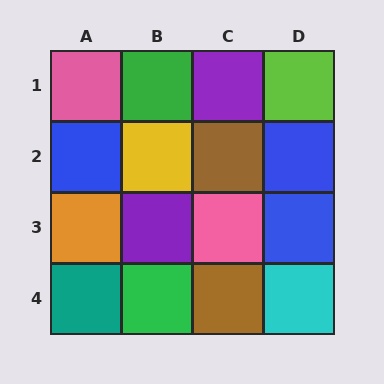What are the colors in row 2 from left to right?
Blue, yellow, brown, blue.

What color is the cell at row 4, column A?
Teal.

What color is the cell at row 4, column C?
Brown.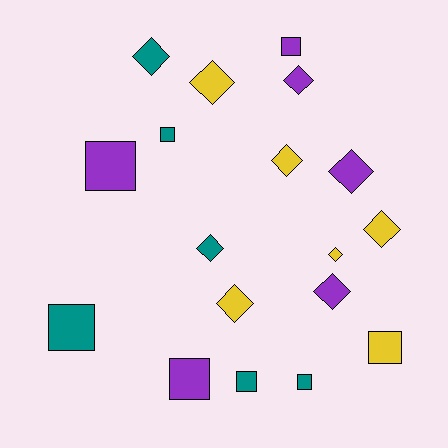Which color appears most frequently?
Yellow, with 6 objects.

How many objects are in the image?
There are 18 objects.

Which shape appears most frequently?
Diamond, with 10 objects.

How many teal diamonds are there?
There are 2 teal diamonds.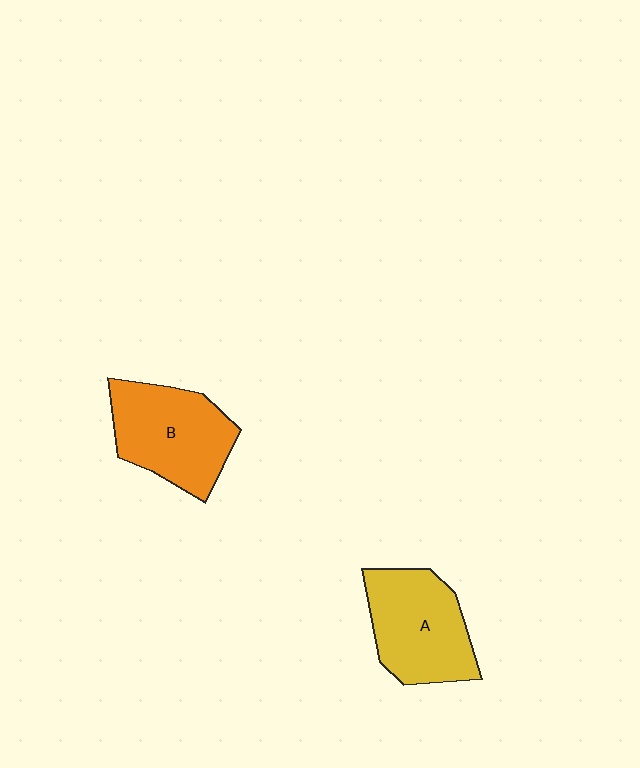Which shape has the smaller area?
Shape A (yellow).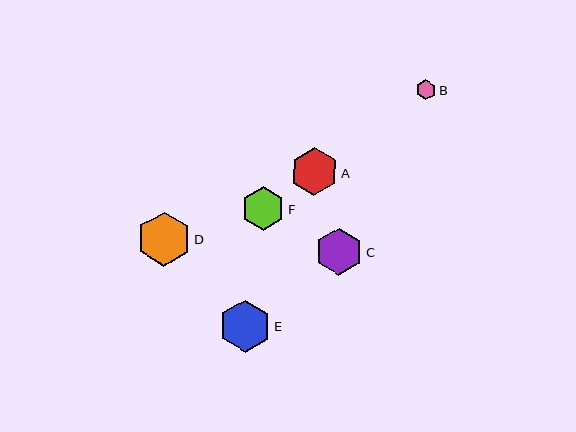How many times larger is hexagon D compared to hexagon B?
Hexagon D is approximately 2.8 times the size of hexagon B.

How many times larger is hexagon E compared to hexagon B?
Hexagon E is approximately 2.7 times the size of hexagon B.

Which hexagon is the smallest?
Hexagon B is the smallest with a size of approximately 20 pixels.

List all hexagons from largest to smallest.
From largest to smallest: D, E, A, C, F, B.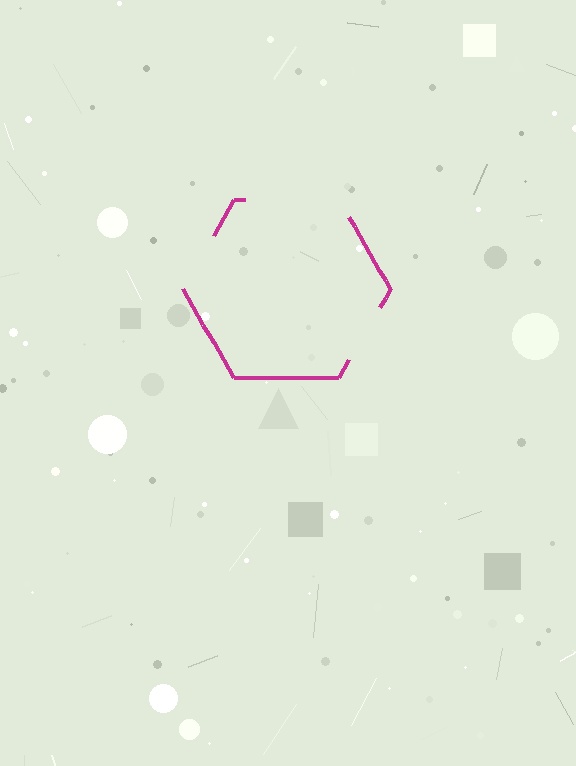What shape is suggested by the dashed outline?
The dashed outline suggests a hexagon.